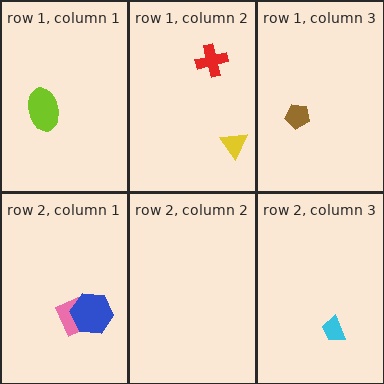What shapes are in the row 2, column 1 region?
The pink square, the blue hexagon.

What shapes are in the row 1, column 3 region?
The brown pentagon.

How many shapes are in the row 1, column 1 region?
1.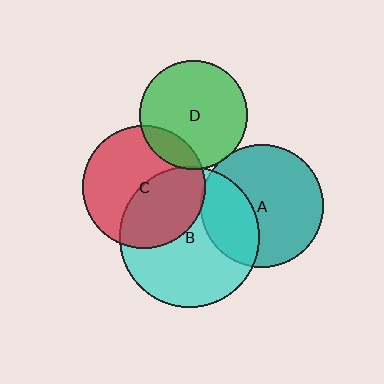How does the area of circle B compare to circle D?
Approximately 1.7 times.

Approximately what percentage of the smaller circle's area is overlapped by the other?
Approximately 5%.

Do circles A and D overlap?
Yes.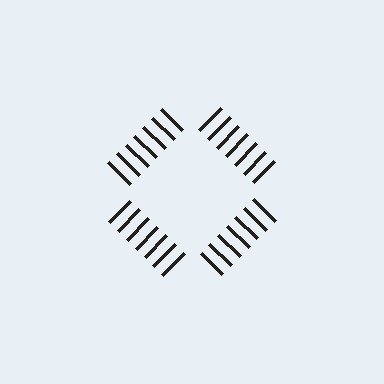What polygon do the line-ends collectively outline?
An illusory square — the line segments terminate on its edges but no continuous stroke is drawn.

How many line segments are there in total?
28 — 7 along each of the 4 edges.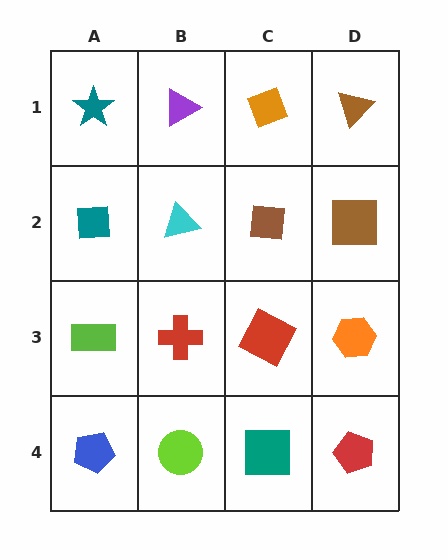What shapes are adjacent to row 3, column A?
A teal square (row 2, column A), a blue pentagon (row 4, column A), a red cross (row 3, column B).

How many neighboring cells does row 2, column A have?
3.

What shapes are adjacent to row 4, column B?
A red cross (row 3, column B), a blue pentagon (row 4, column A), a teal square (row 4, column C).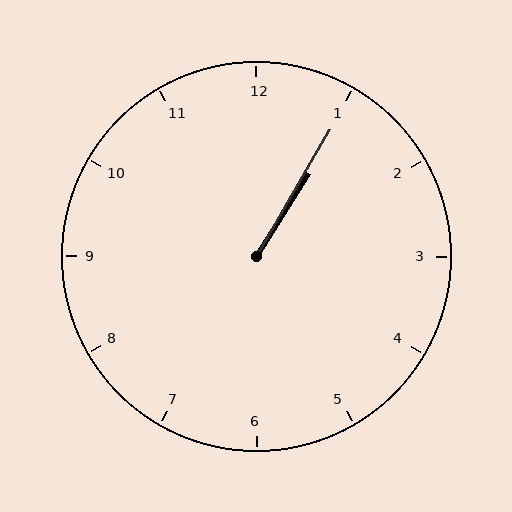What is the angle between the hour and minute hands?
Approximately 2 degrees.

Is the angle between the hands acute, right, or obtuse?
It is acute.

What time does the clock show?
1:05.